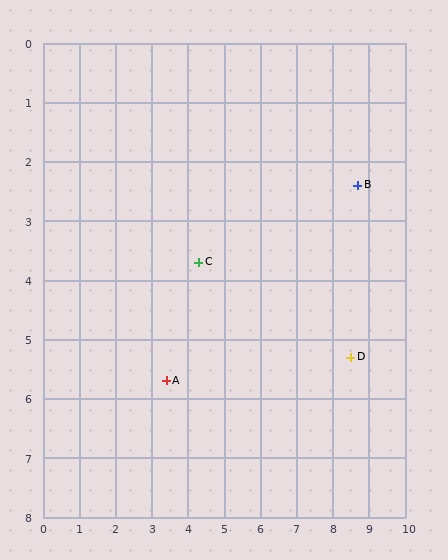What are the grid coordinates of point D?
Point D is at approximately (8.5, 5.3).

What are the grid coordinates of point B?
Point B is at approximately (8.7, 2.4).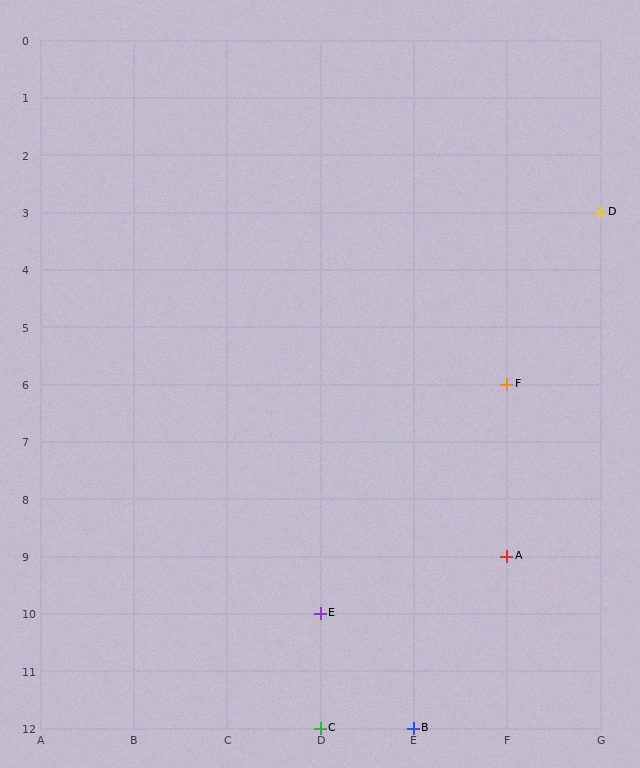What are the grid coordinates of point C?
Point C is at grid coordinates (D, 12).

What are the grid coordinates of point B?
Point B is at grid coordinates (E, 12).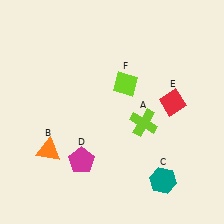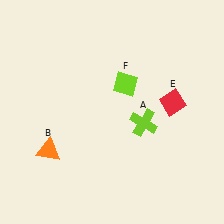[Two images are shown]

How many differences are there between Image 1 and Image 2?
There are 2 differences between the two images.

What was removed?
The magenta pentagon (D), the teal hexagon (C) were removed in Image 2.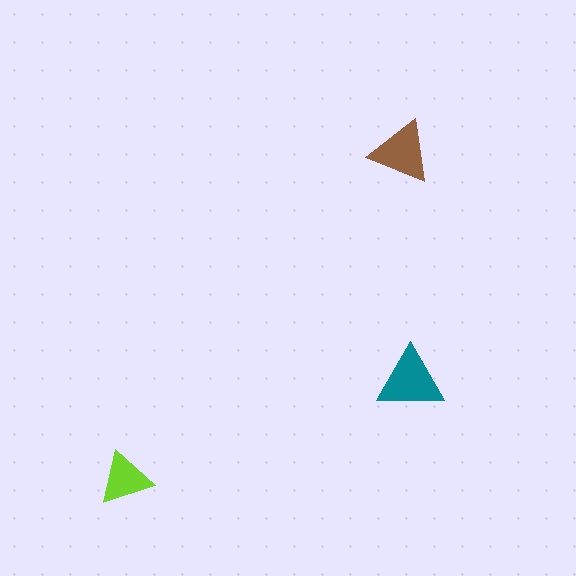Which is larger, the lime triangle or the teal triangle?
The teal one.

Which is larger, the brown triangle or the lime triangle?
The brown one.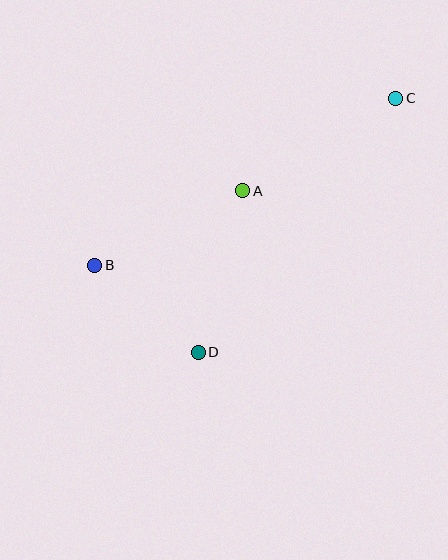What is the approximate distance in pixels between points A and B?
The distance between A and B is approximately 166 pixels.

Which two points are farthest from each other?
Points B and C are farthest from each other.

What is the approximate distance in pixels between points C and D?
The distance between C and D is approximately 322 pixels.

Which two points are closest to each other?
Points B and D are closest to each other.